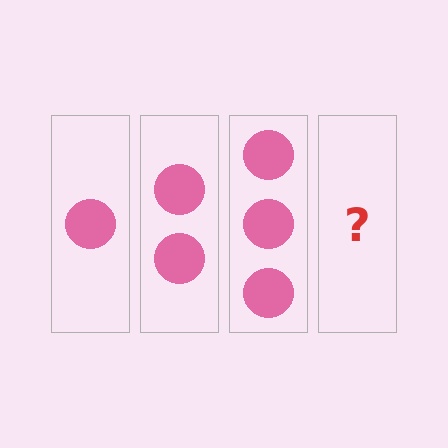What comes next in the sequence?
The next element should be 4 circles.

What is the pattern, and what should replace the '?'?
The pattern is that each step adds one more circle. The '?' should be 4 circles.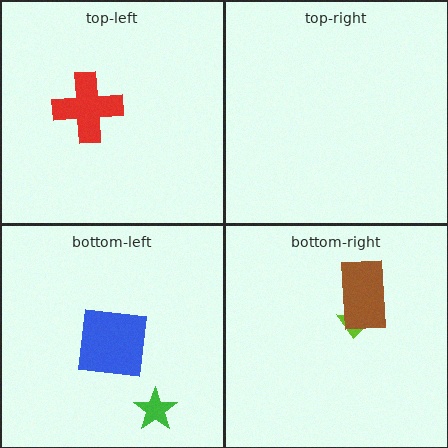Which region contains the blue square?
The bottom-left region.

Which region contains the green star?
The bottom-left region.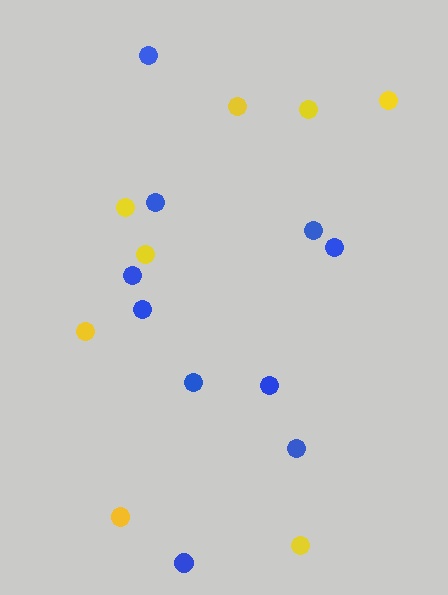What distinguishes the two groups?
There are 2 groups: one group of blue circles (10) and one group of yellow circles (8).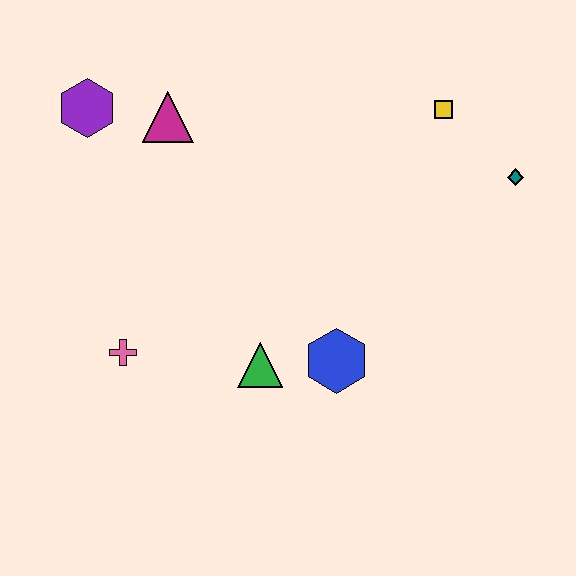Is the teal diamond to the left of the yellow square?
No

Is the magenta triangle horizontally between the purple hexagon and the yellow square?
Yes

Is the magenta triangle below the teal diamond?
No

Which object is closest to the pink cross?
The green triangle is closest to the pink cross.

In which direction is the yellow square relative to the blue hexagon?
The yellow square is above the blue hexagon.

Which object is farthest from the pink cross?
The teal diamond is farthest from the pink cross.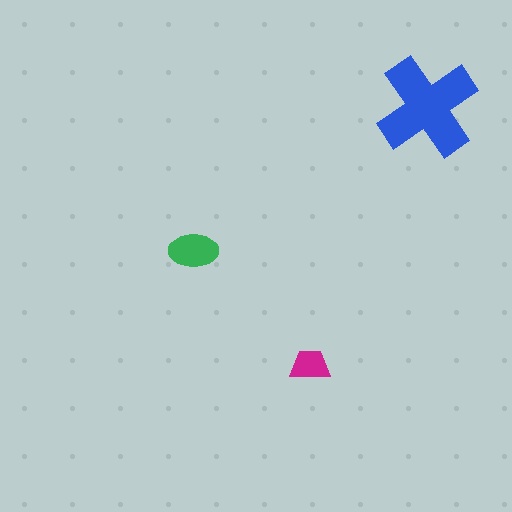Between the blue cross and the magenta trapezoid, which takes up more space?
The blue cross.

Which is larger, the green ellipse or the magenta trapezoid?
The green ellipse.